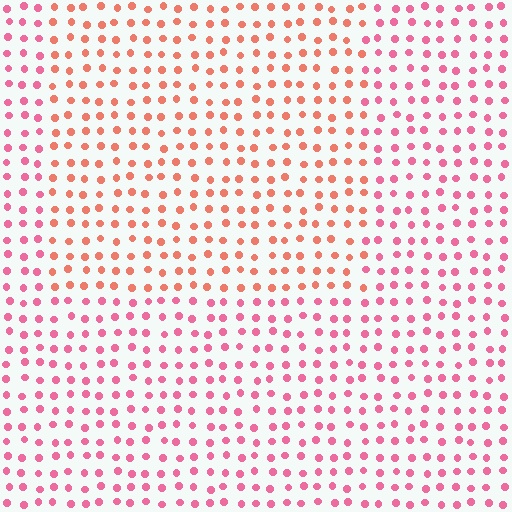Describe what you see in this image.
The image is filled with small pink elements in a uniform arrangement. A rectangle-shaped region is visible where the elements are tinted to a slightly different hue, forming a subtle color boundary.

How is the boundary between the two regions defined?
The boundary is defined purely by a slight shift in hue (about 31 degrees). Spacing, size, and orientation are identical on both sides.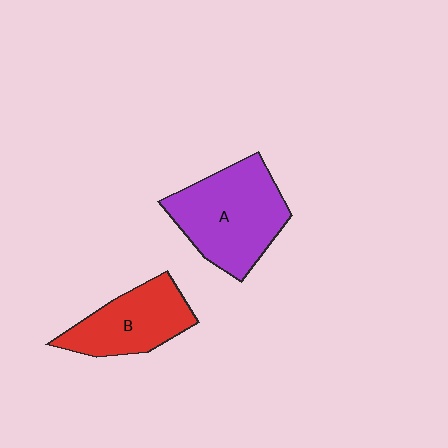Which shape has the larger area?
Shape A (purple).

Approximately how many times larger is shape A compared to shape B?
Approximately 1.4 times.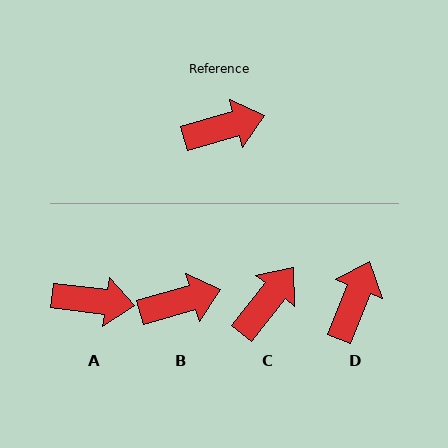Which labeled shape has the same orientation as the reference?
B.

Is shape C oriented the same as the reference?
No, it is off by about 35 degrees.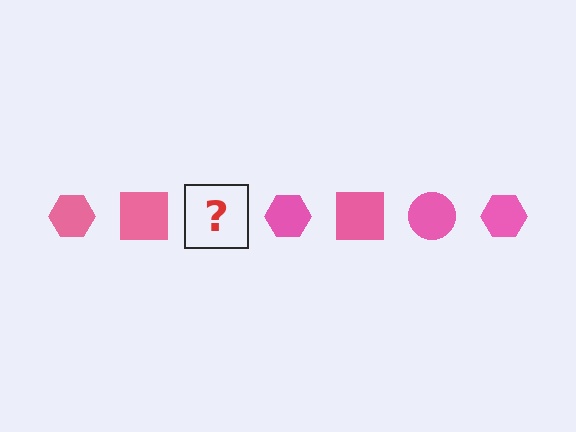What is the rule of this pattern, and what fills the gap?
The rule is that the pattern cycles through hexagon, square, circle shapes in pink. The gap should be filled with a pink circle.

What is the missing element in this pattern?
The missing element is a pink circle.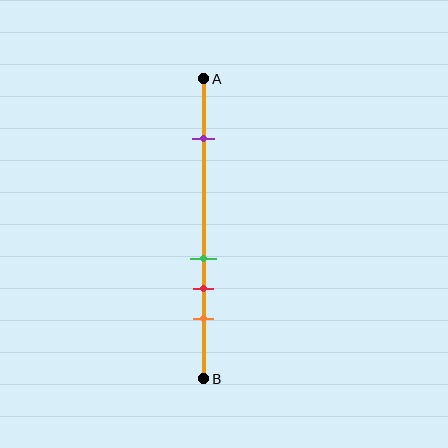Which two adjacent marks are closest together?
The green and red marks are the closest adjacent pair.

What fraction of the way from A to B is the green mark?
The green mark is approximately 60% (0.6) of the way from A to B.